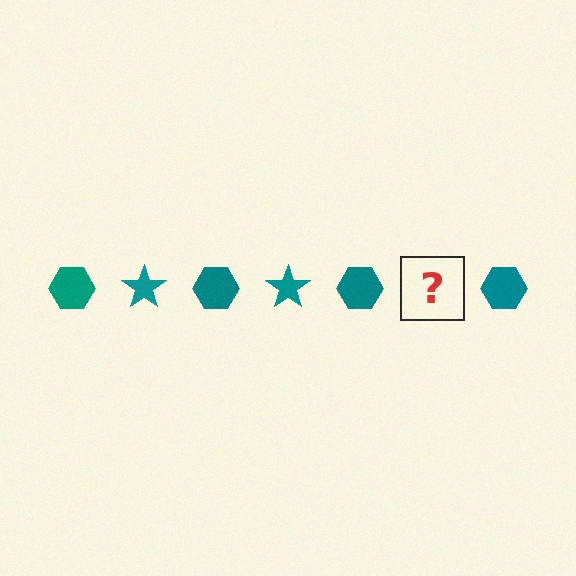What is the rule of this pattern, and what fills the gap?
The rule is that the pattern cycles through hexagon, star shapes in teal. The gap should be filled with a teal star.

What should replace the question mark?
The question mark should be replaced with a teal star.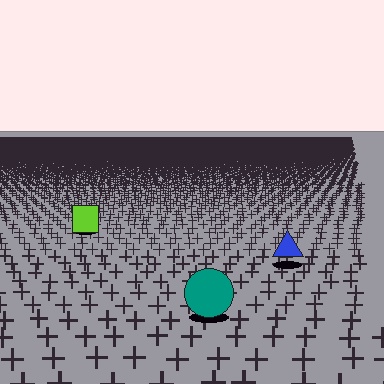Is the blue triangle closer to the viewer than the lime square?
Yes. The blue triangle is closer — you can tell from the texture gradient: the ground texture is coarser near it.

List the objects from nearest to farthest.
From nearest to farthest: the teal circle, the blue triangle, the lime square.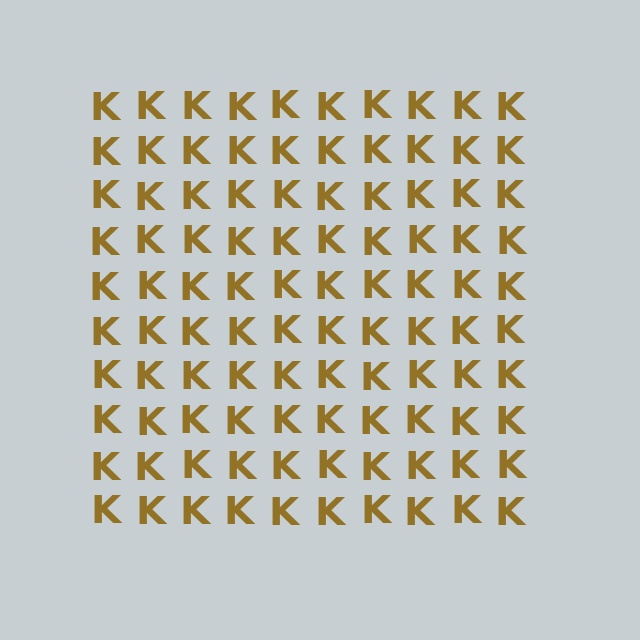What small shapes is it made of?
It is made of small letter K's.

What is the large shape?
The large shape is a square.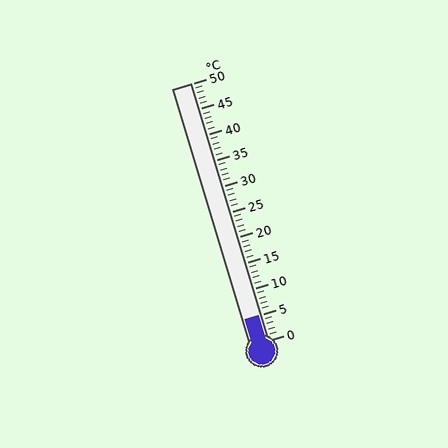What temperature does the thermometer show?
The thermometer shows approximately 5°C.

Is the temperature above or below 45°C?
The temperature is below 45°C.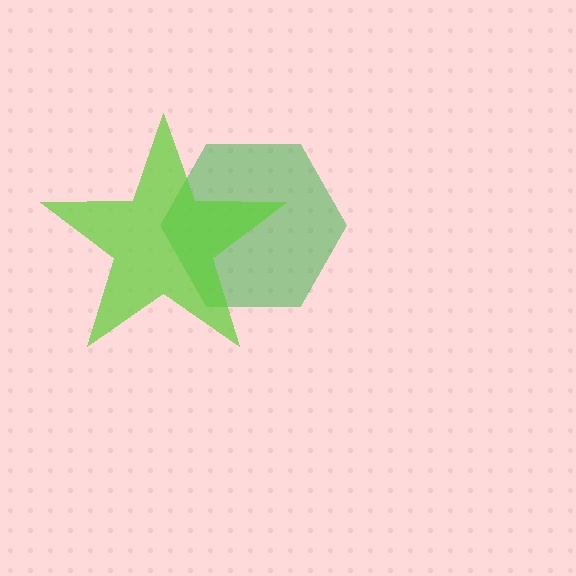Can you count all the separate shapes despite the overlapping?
Yes, there are 2 separate shapes.